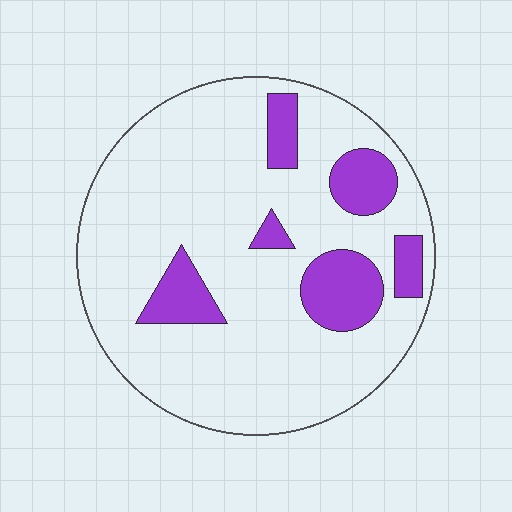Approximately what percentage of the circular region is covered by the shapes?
Approximately 20%.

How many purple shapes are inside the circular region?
6.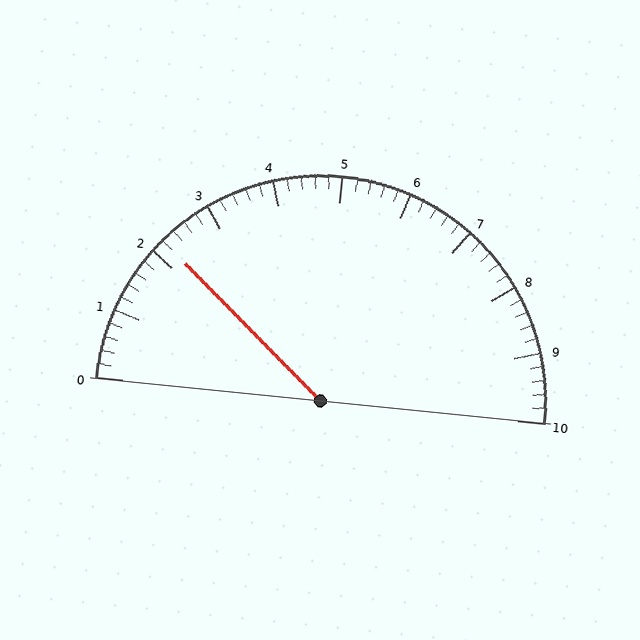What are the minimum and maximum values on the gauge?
The gauge ranges from 0 to 10.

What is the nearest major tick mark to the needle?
The nearest major tick mark is 2.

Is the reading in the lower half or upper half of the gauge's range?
The reading is in the lower half of the range (0 to 10).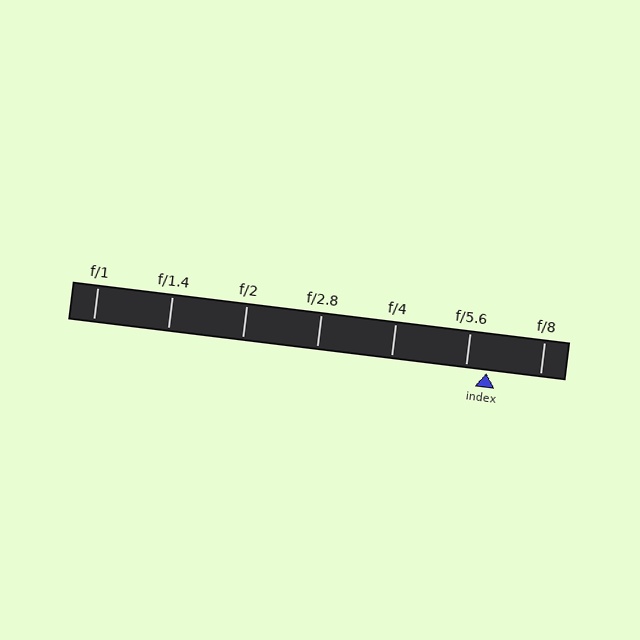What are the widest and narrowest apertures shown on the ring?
The widest aperture shown is f/1 and the narrowest is f/8.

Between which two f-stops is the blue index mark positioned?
The index mark is between f/5.6 and f/8.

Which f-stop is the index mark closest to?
The index mark is closest to f/5.6.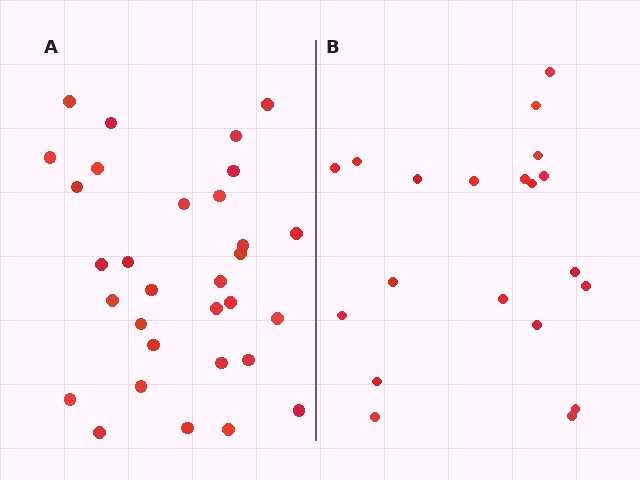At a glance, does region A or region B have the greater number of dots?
Region A (the left region) has more dots.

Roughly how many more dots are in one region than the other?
Region A has roughly 12 or so more dots than region B.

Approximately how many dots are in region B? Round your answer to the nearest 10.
About 20 dots.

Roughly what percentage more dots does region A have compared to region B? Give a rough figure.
About 55% more.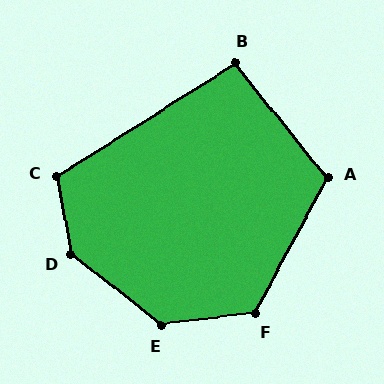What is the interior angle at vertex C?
Approximately 112 degrees (obtuse).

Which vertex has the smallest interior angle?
B, at approximately 96 degrees.